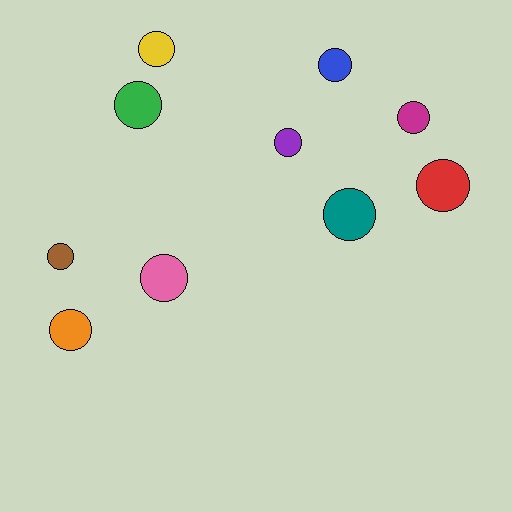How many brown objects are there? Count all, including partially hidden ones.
There is 1 brown object.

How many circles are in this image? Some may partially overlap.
There are 10 circles.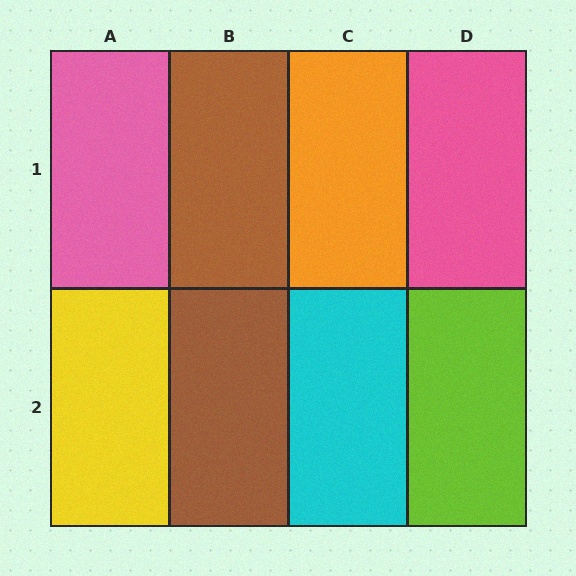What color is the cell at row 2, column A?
Yellow.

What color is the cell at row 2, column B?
Brown.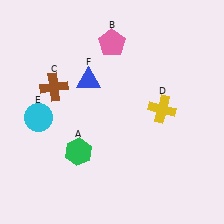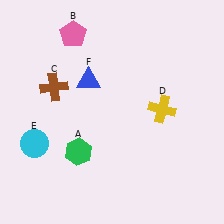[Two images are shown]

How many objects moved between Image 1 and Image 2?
2 objects moved between the two images.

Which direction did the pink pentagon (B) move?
The pink pentagon (B) moved left.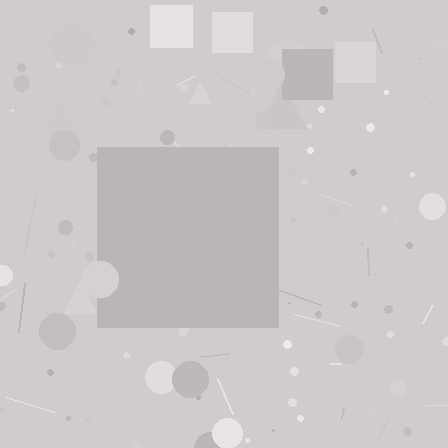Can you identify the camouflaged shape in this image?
The camouflaged shape is a square.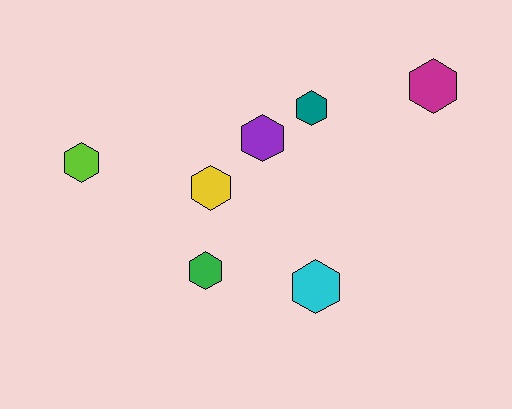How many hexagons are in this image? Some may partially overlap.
There are 7 hexagons.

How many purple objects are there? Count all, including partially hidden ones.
There is 1 purple object.